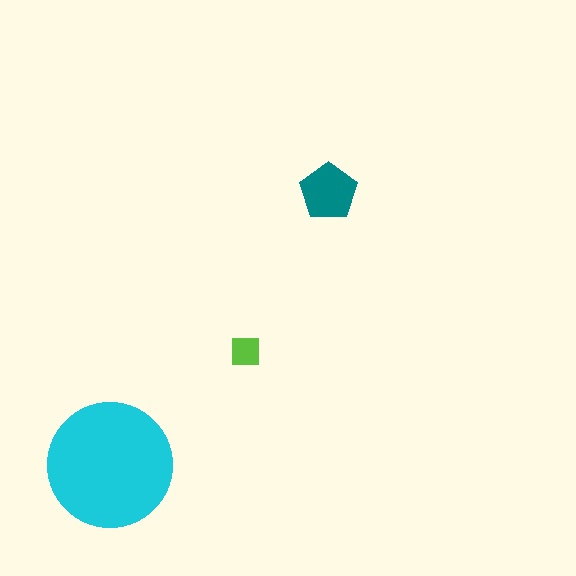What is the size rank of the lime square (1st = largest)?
3rd.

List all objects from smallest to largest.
The lime square, the teal pentagon, the cyan circle.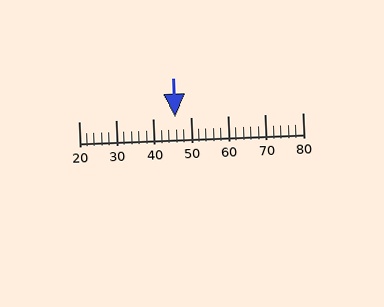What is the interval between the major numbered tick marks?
The major tick marks are spaced 10 units apart.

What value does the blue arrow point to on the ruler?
The blue arrow points to approximately 46.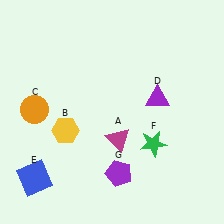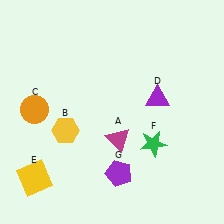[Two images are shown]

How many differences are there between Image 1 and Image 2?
There is 1 difference between the two images.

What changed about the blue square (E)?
In Image 1, E is blue. In Image 2, it changed to yellow.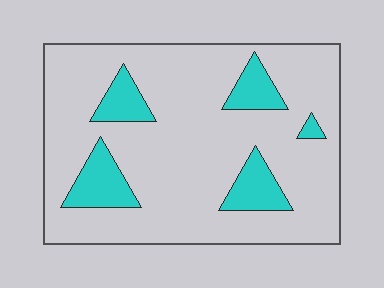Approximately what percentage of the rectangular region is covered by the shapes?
Approximately 15%.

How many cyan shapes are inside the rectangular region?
5.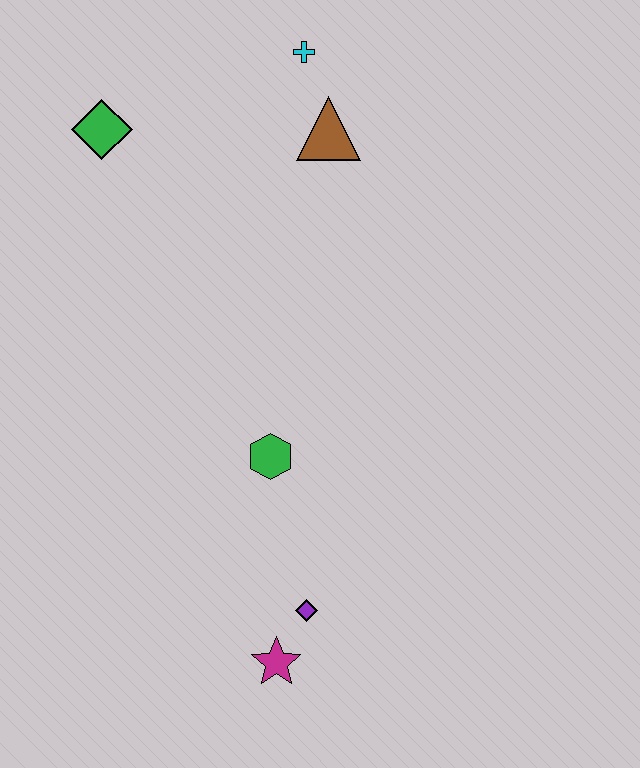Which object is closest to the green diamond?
The cyan cross is closest to the green diamond.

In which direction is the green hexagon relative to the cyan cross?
The green hexagon is below the cyan cross.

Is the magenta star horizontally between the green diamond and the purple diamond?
Yes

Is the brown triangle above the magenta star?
Yes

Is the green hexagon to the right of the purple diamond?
No